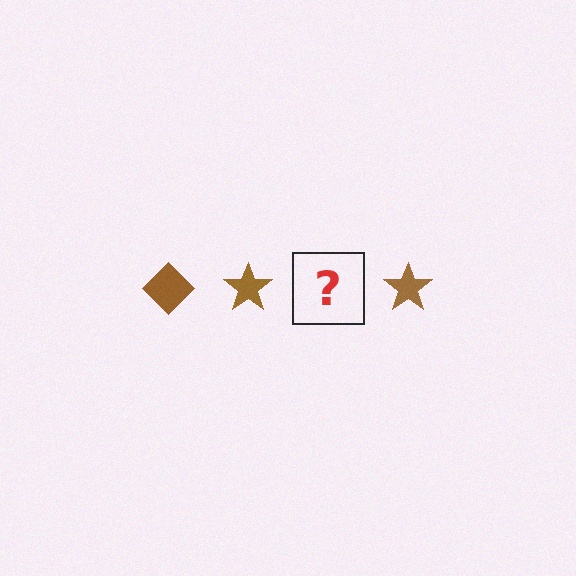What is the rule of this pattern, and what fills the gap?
The rule is that the pattern cycles through diamond, star shapes in brown. The gap should be filled with a brown diamond.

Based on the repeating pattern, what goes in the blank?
The blank should be a brown diamond.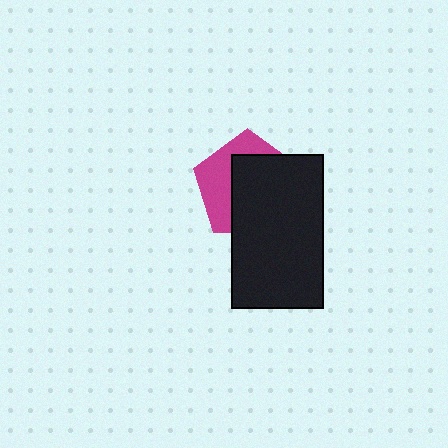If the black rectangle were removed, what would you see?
You would see the complete magenta pentagon.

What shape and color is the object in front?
The object in front is a black rectangle.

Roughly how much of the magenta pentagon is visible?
A small part of it is visible (roughly 39%).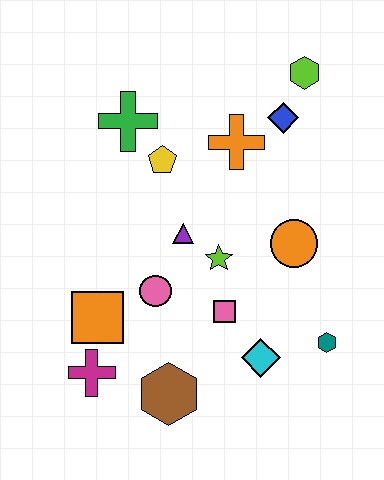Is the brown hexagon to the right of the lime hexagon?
No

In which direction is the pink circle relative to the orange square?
The pink circle is to the right of the orange square.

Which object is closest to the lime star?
The purple triangle is closest to the lime star.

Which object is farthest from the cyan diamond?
The lime hexagon is farthest from the cyan diamond.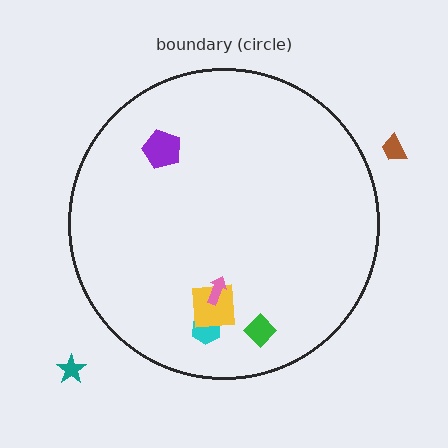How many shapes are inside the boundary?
5 inside, 2 outside.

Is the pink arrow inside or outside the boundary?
Inside.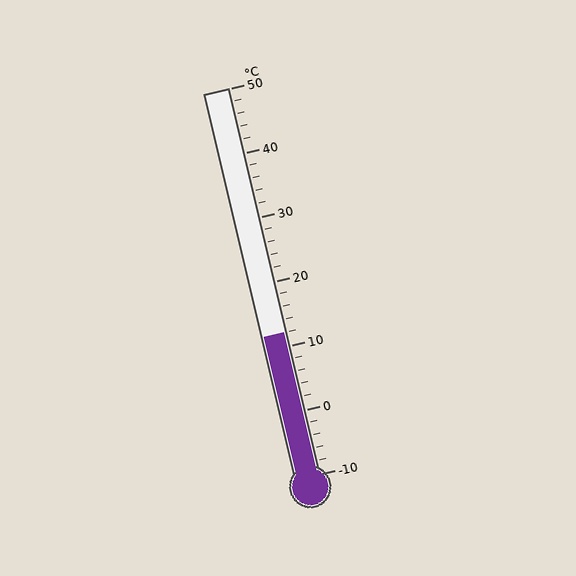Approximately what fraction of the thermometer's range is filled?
The thermometer is filled to approximately 35% of its range.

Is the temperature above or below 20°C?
The temperature is below 20°C.